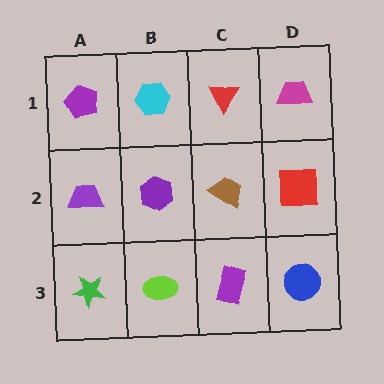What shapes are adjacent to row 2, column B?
A cyan hexagon (row 1, column B), a lime ellipse (row 3, column B), a purple trapezoid (row 2, column A), a brown trapezoid (row 2, column C).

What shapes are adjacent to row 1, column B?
A purple hexagon (row 2, column B), a purple pentagon (row 1, column A), a red triangle (row 1, column C).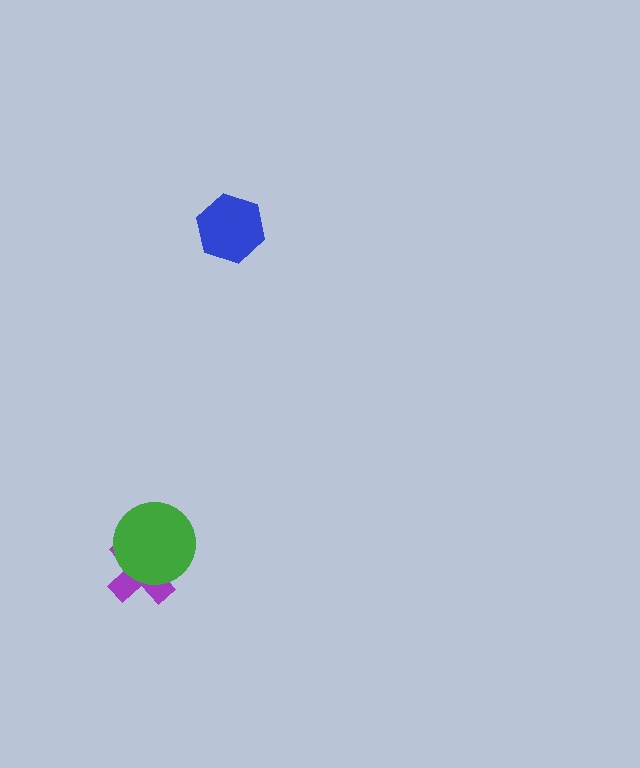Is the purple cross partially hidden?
Yes, it is partially covered by another shape.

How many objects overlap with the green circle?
1 object overlaps with the green circle.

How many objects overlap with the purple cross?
1 object overlaps with the purple cross.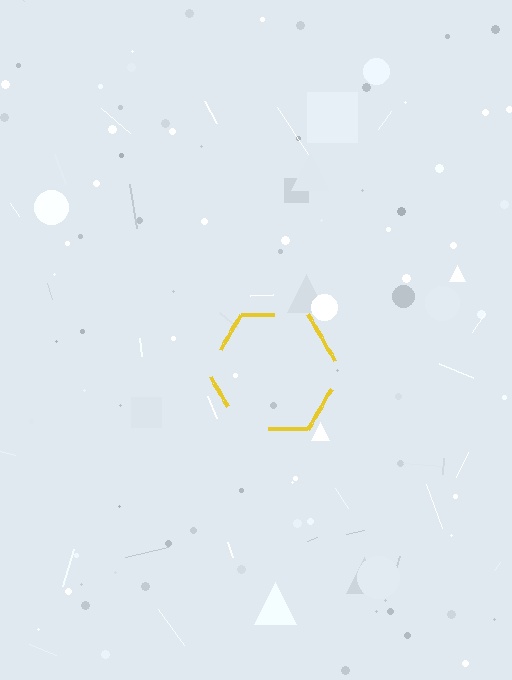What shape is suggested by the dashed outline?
The dashed outline suggests a hexagon.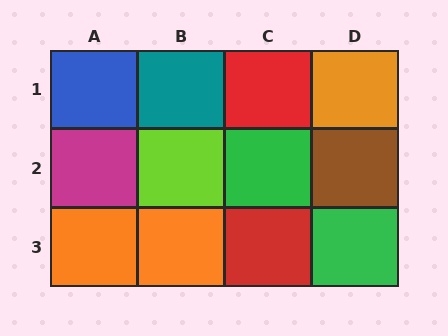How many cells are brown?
1 cell is brown.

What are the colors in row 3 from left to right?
Orange, orange, red, green.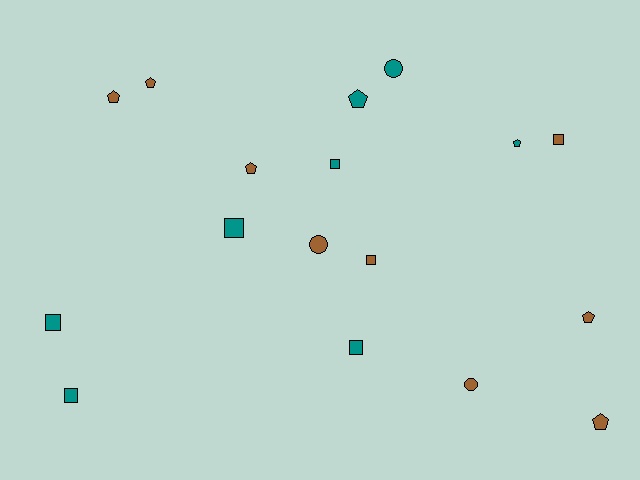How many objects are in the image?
There are 17 objects.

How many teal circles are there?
There is 1 teal circle.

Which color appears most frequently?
Brown, with 9 objects.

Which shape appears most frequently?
Square, with 7 objects.